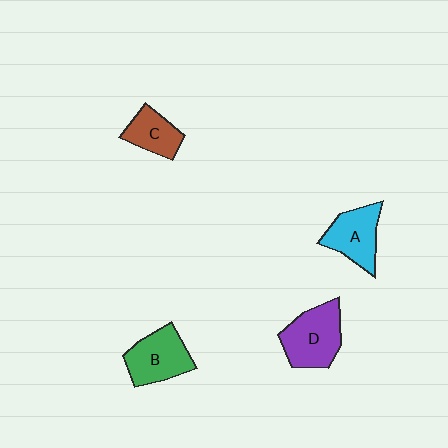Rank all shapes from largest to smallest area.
From largest to smallest: D (purple), B (green), A (cyan), C (brown).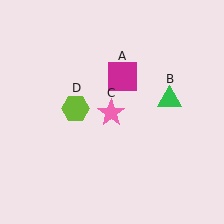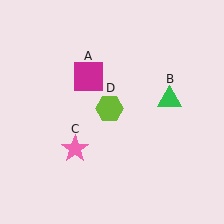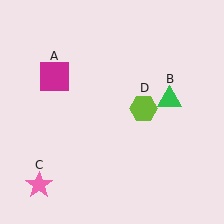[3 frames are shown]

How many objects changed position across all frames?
3 objects changed position: magenta square (object A), pink star (object C), lime hexagon (object D).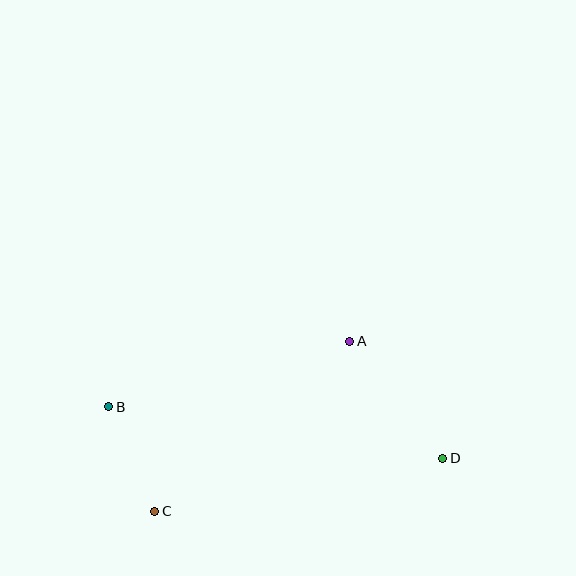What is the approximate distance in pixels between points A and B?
The distance between A and B is approximately 250 pixels.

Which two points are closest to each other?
Points B and C are closest to each other.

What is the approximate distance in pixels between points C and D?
The distance between C and D is approximately 293 pixels.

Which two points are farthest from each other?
Points B and D are farthest from each other.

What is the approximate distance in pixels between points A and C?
The distance between A and C is approximately 258 pixels.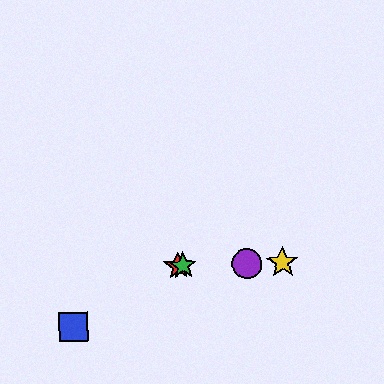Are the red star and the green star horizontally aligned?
Yes, both are at y≈266.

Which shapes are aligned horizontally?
The red star, the green star, the yellow star, the purple circle are aligned horizontally.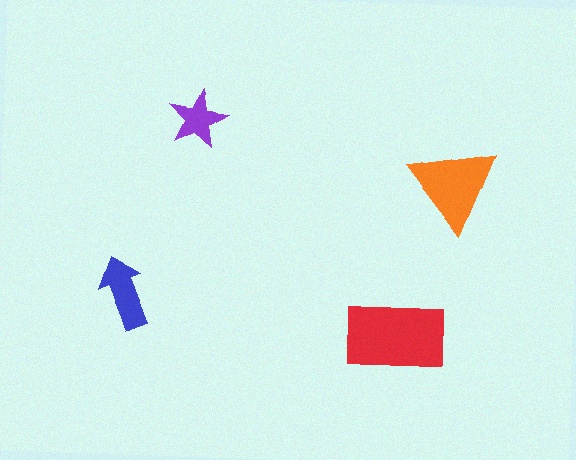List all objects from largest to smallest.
The red rectangle, the orange triangle, the blue arrow, the purple star.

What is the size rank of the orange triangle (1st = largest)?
2nd.